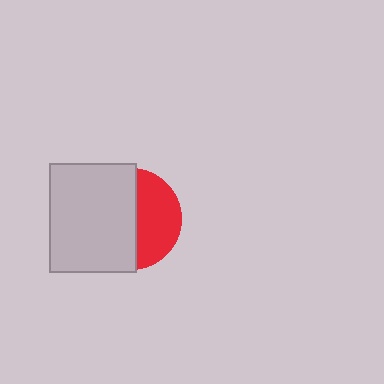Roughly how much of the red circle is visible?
A small part of it is visible (roughly 42%).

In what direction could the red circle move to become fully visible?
The red circle could move right. That would shift it out from behind the light gray rectangle entirely.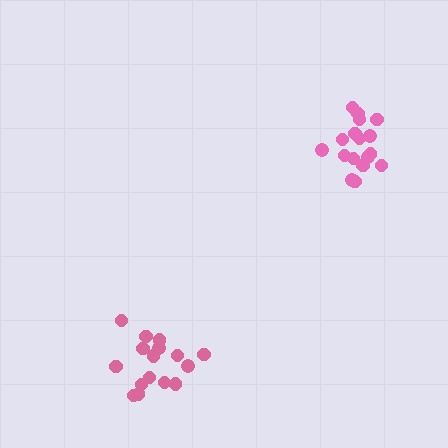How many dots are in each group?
Group 1: 16 dots, Group 2: 17 dots (33 total).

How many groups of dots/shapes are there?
There are 2 groups.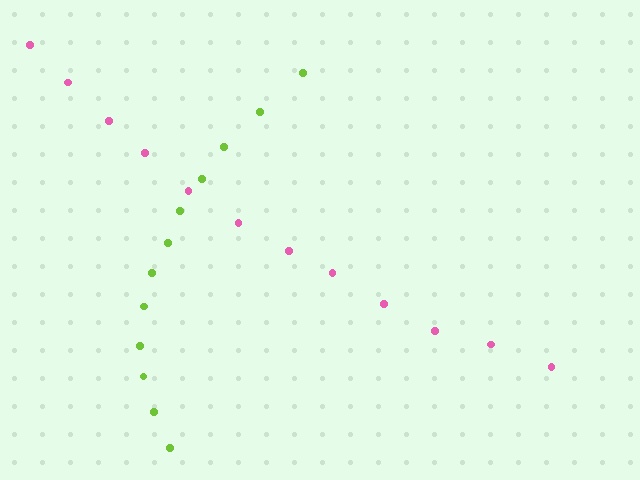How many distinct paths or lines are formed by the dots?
There are 2 distinct paths.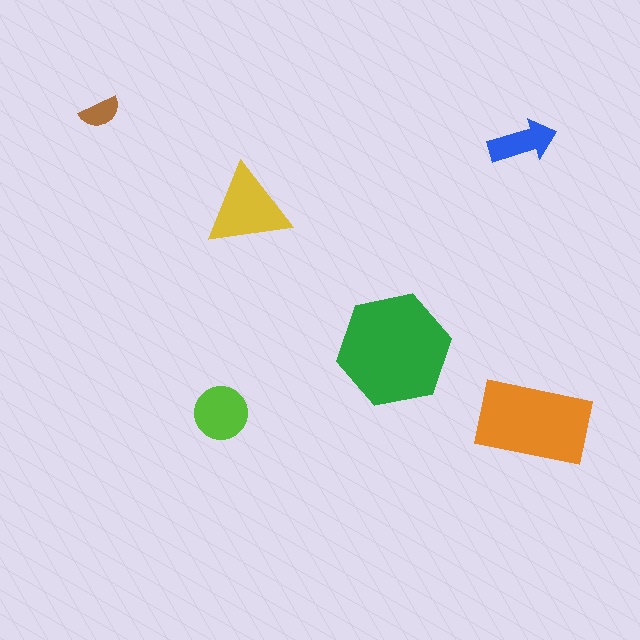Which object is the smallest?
The brown semicircle.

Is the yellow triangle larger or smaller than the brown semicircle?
Larger.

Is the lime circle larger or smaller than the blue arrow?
Larger.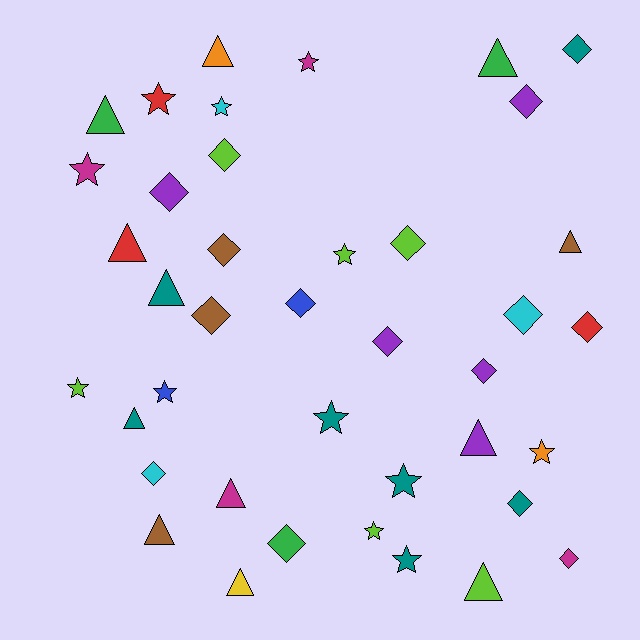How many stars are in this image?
There are 12 stars.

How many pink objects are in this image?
There are no pink objects.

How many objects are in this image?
There are 40 objects.